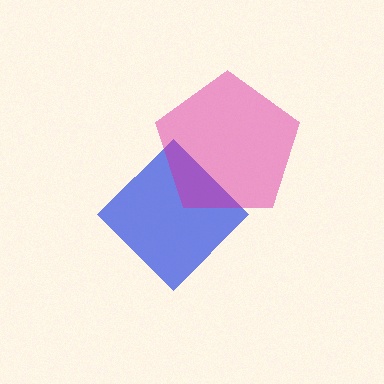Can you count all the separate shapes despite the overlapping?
Yes, there are 2 separate shapes.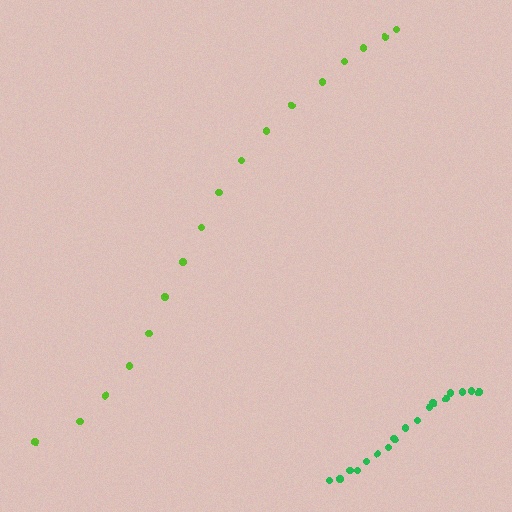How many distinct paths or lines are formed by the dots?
There are 2 distinct paths.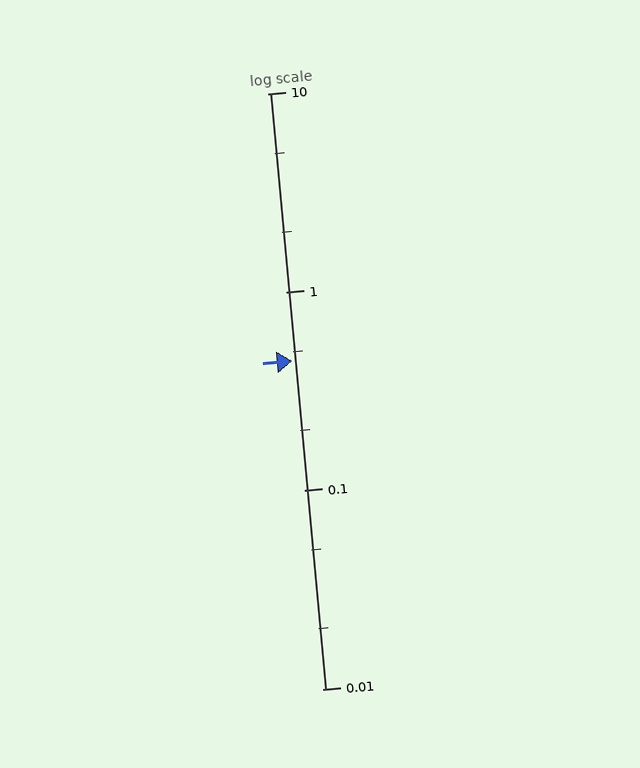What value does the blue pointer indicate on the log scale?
The pointer indicates approximately 0.45.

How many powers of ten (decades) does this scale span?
The scale spans 3 decades, from 0.01 to 10.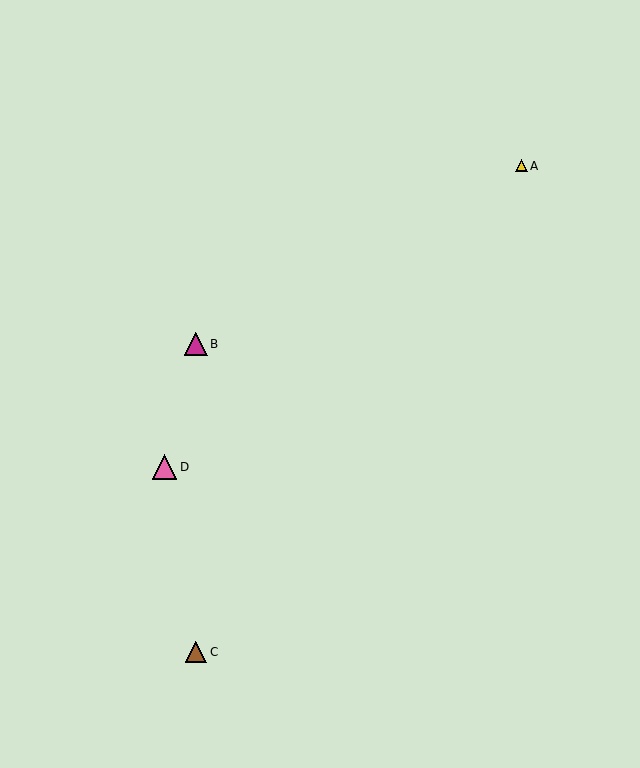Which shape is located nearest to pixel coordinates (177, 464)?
The pink triangle (labeled D) at (165, 467) is nearest to that location.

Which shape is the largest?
The pink triangle (labeled D) is the largest.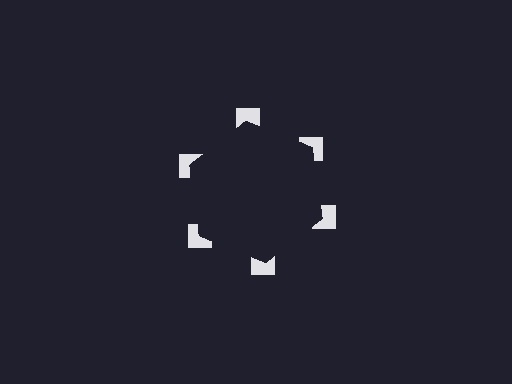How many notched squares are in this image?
There are 6 — one at each vertex of the illusory hexagon.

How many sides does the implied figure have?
6 sides.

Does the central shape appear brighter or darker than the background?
It typically appears slightly darker than the background, even though no actual brightness change is drawn.